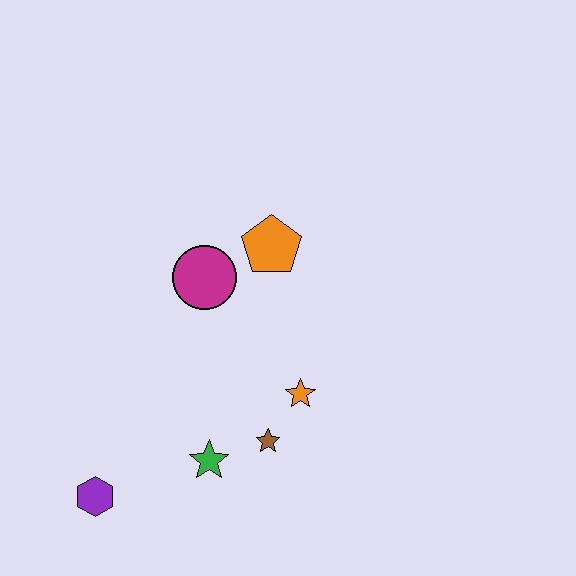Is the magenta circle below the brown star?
No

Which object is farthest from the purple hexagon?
The orange pentagon is farthest from the purple hexagon.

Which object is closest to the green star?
The brown star is closest to the green star.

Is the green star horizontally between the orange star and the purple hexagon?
Yes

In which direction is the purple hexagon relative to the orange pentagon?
The purple hexagon is below the orange pentagon.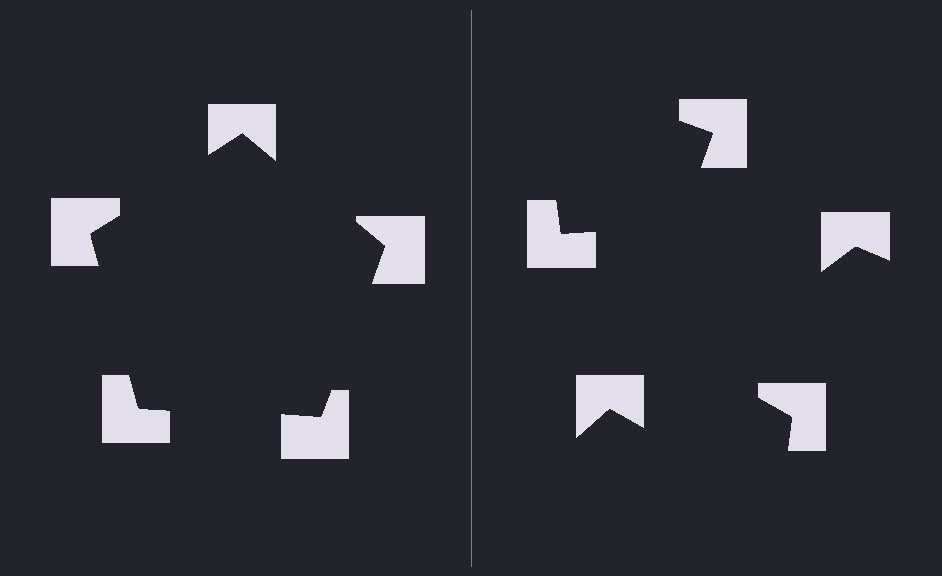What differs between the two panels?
The notched squares are positioned identically on both sides; only the wedge orientations differ. On the left they align to a pentagon; on the right they are misaligned.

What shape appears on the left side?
An illusory pentagon.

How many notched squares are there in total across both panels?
10 — 5 on each side.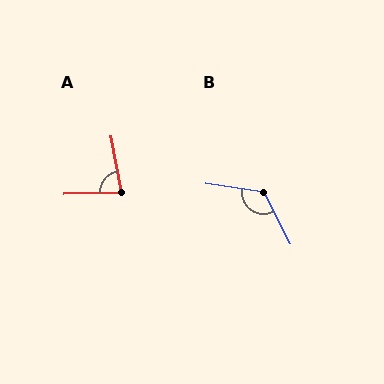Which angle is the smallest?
A, at approximately 81 degrees.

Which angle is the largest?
B, at approximately 126 degrees.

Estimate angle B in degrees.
Approximately 126 degrees.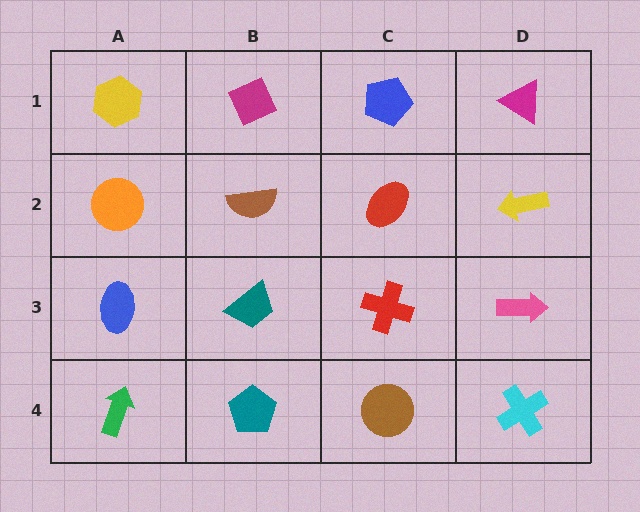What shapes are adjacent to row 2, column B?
A magenta diamond (row 1, column B), a teal trapezoid (row 3, column B), an orange circle (row 2, column A), a red ellipse (row 2, column C).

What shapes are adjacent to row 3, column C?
A red ellipse (row 2, column C), a brown circle (row 4, column C), a teal trapezoid (row 3, column B), a pink arrow (row 3, column D).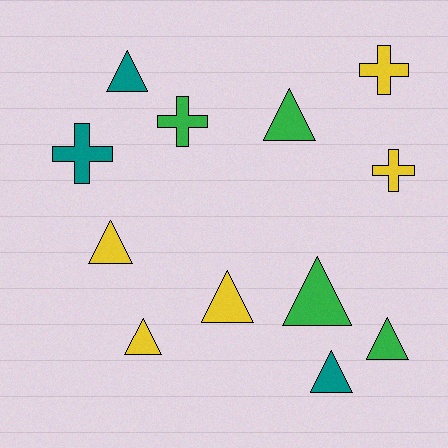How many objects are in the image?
There are 12 objects.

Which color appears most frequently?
Yellow, with 5 objects.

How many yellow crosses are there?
There are 2 yellow crosses.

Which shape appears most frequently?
Triangle, with 8 objects.